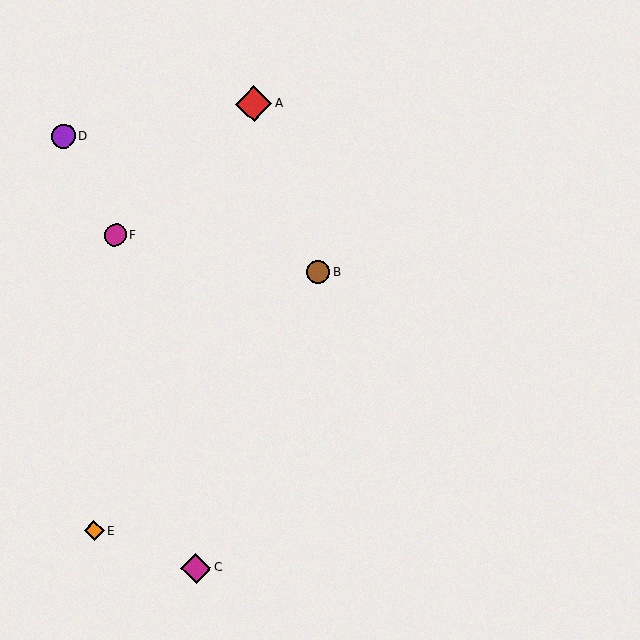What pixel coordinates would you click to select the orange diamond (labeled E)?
Click at (94, 531) to select the orange diamond E.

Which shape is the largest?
The red diamond (labeled A) is the largest.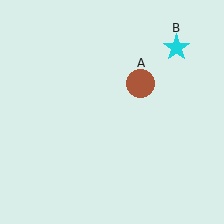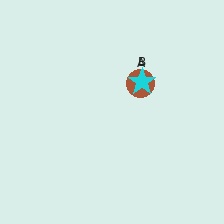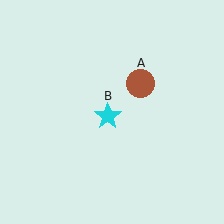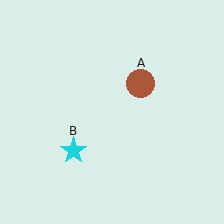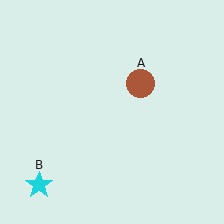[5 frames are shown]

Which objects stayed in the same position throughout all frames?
Brown circle (object A) remained stationary.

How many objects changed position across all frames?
1 object changed position: cyan star (object B).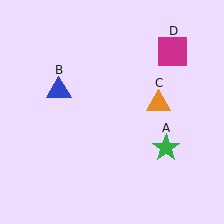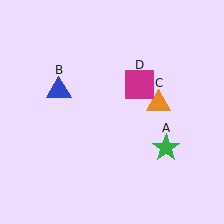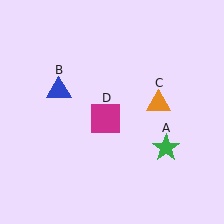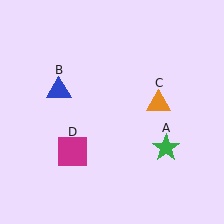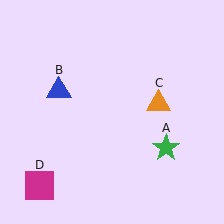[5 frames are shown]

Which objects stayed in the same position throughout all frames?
Green star (object A) and blue triangle (object B) and orange triangle (object C) remained stationary.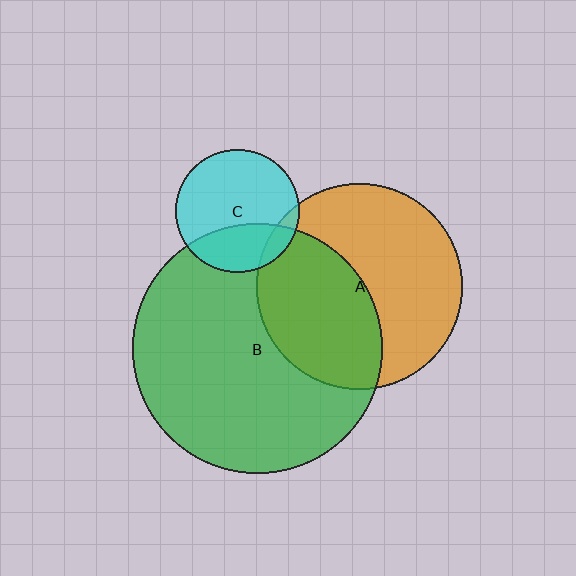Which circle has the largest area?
Circle B (green).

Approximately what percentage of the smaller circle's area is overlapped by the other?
Approximately 45%.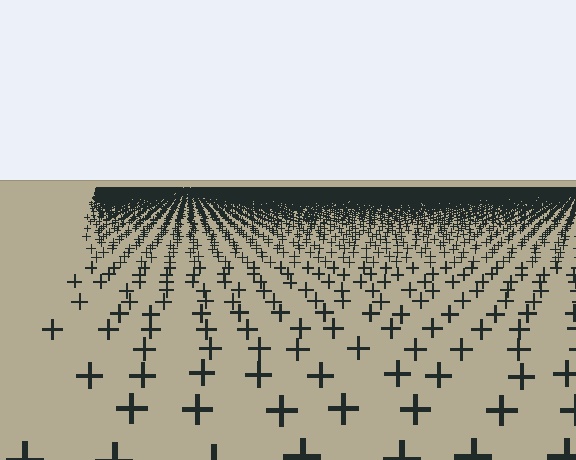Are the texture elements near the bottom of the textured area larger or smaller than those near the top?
Larger. Near the bottom, elements are closer to the viewer and appear at a bigger on-screen size.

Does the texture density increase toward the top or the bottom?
Density increases toward the top.